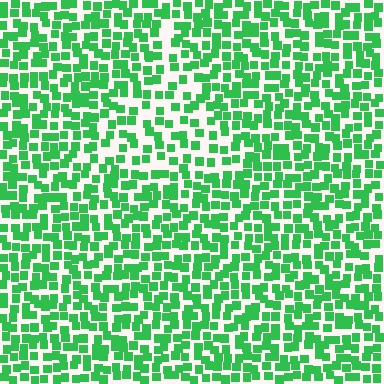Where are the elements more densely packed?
The elements are more densely packed outside the triangle boundary.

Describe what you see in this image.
The image contains small green elements arranged at two different densities. A triangle-shaped region is visible where the elements are less densely packed than the surrounding area.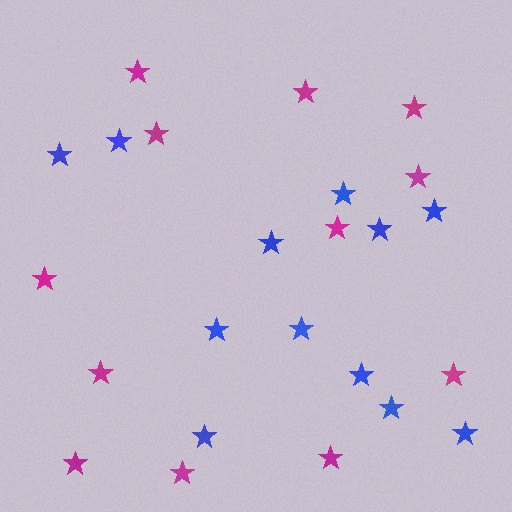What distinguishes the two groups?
There are 2 groups: one group of blue stars (12) and one group of magenta stars (12).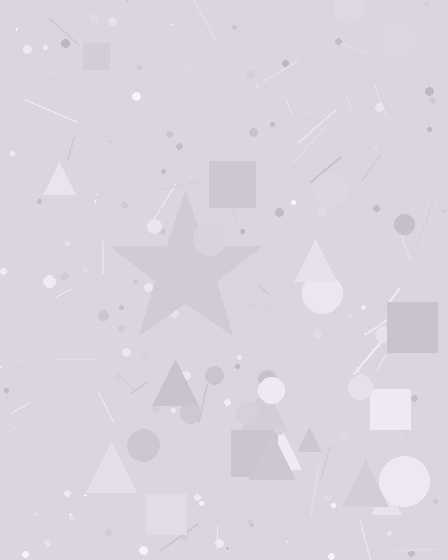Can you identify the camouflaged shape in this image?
The camouflaged shape is a star.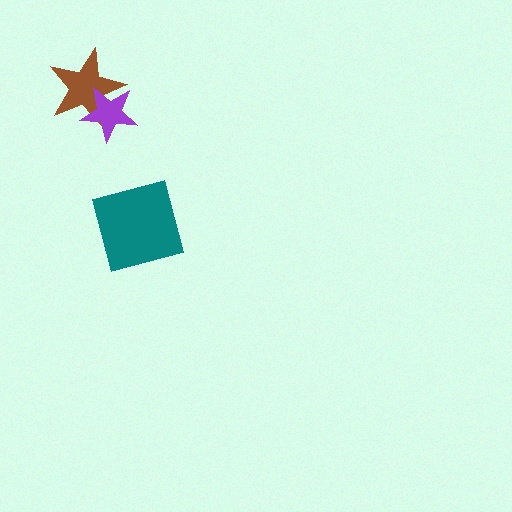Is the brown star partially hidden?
Yes, it is partially covered by another shape.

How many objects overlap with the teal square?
0 objects overlap with the teal square.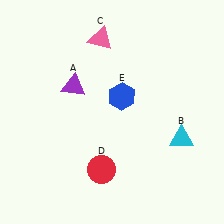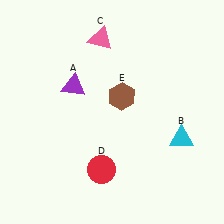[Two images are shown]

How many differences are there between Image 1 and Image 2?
There is 1 difference between the two images.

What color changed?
The hexagon (E) changed from blue in Image 1 to brown in Image 2.